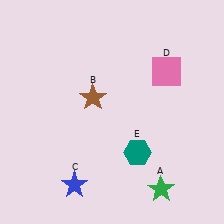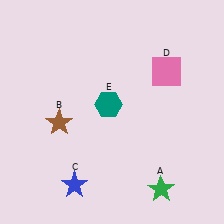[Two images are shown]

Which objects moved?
The objects that moved are: the brown star (B), the teal hexagon (E).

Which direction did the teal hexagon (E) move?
The teal hexagon (E) moved up.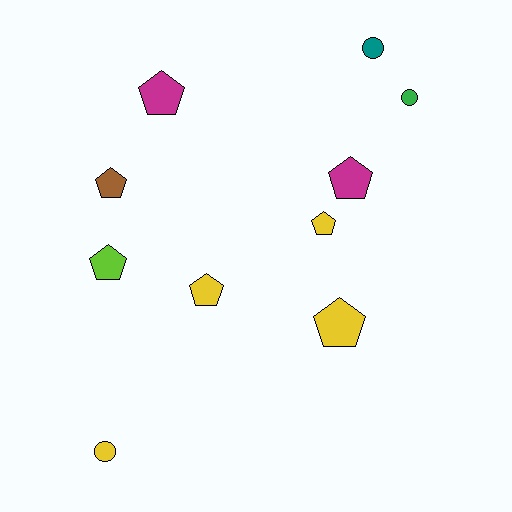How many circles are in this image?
There are 3 circles.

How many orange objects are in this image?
There are no orange objects.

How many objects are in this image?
There are 10 objects.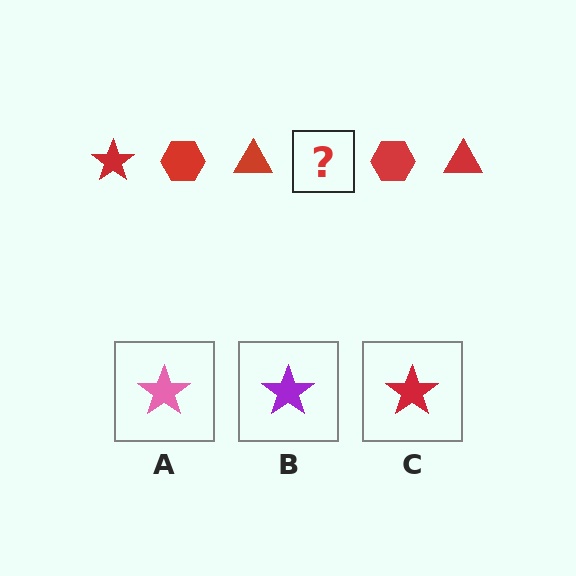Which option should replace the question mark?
Option C.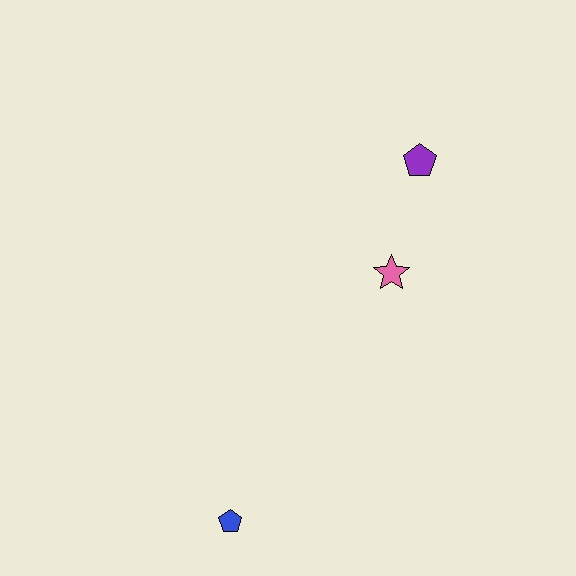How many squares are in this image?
There are no squares.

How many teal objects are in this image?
There are no teal objects.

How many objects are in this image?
There are 3 objects.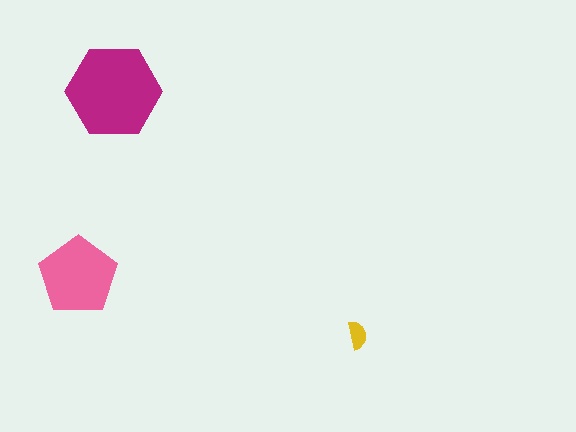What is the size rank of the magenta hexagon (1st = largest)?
1st.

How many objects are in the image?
There are 3 objects in the image.